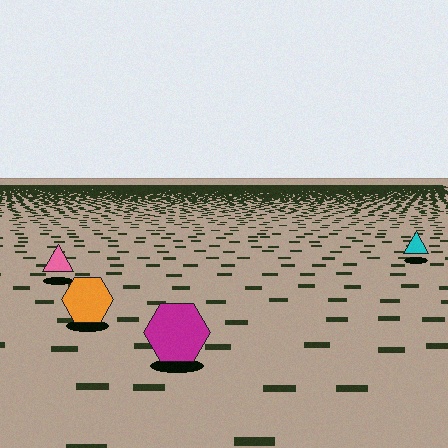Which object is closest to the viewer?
The magenta hexagon is closest. The texture marks near it are larger and more spread out.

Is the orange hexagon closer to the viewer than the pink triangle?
Yes. The orange hexagon is closer — you can tell from the texture gradient: the ground texture is coarser near it.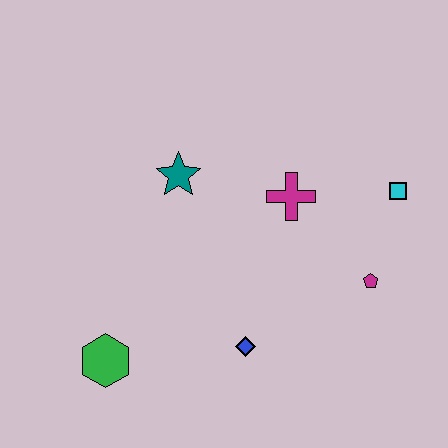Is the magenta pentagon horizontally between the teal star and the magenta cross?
No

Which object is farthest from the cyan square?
The green hexagon is farthest from the cyan square.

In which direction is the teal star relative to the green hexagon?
The teal star is above the green hexagon.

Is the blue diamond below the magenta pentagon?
Yes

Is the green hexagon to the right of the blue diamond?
No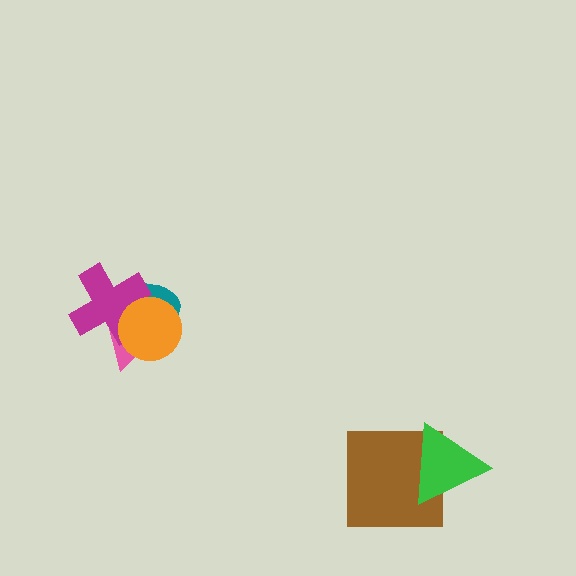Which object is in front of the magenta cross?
The orange circle is in front of the magenta cross.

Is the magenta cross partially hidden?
Yes, it is partially covered by another shape.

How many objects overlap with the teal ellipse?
3 objects overlap with the teal ellipse.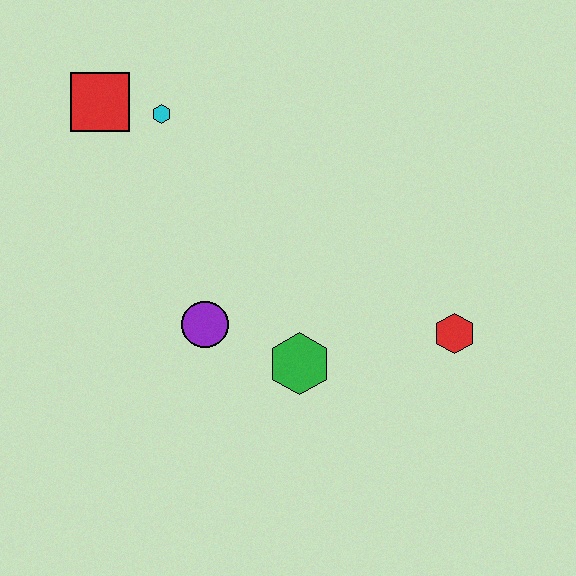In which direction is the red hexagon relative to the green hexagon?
The red hexagon is to the right of the green hexagon.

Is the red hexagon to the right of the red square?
Yes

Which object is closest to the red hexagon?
The green hexagon is closest to the red hexagon.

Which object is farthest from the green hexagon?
The red square is farthest from the green hexagon.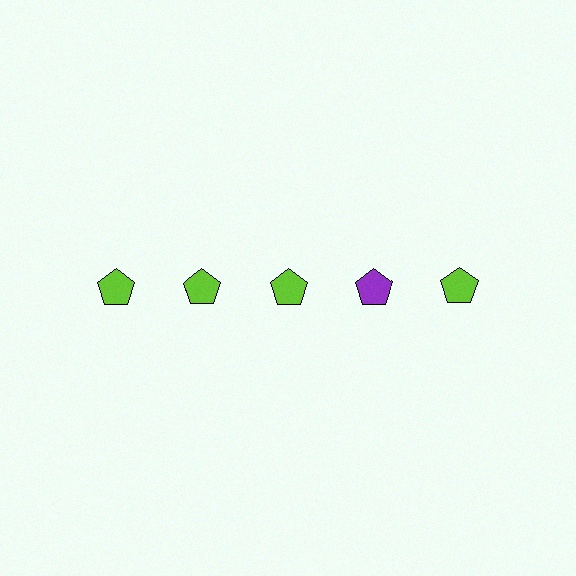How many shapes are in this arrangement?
There are 5 shapes arranged in a grid pattern.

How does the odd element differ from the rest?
It has a different color: purple instead of lime.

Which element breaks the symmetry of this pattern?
The purple pentagon in the top row, second from right column breaks the symmetry. All other shapes are lime pentagons.